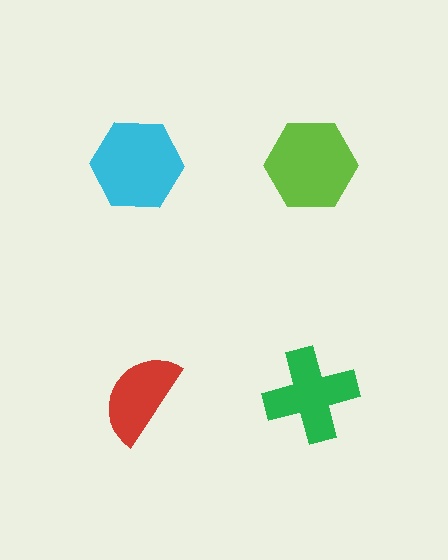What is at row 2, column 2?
A green cross.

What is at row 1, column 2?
A lime hexagon.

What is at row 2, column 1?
A red semicircle.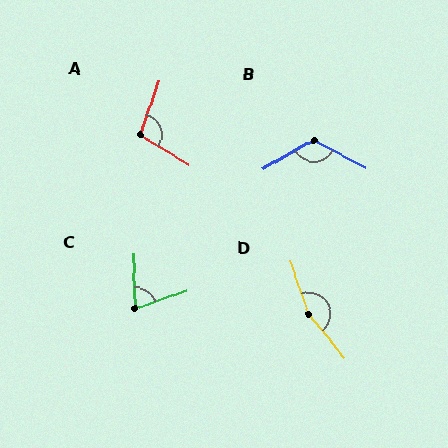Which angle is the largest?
D, at approximately 160 degrees.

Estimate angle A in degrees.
Approximately 102 degrees.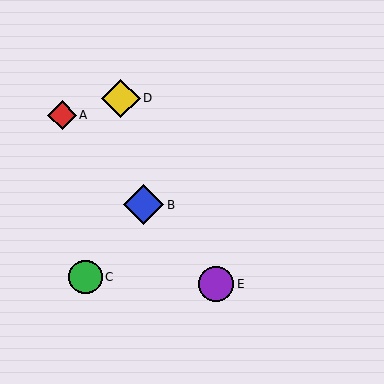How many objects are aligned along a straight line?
3 objects (A, B, E) are aligned along a straight line.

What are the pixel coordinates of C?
Object C is at (86, 277).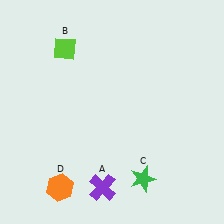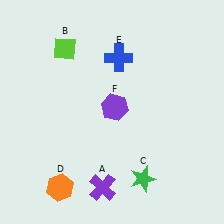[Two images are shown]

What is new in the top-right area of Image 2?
A purple hexagon (F) was added in the top-right area of Image 2.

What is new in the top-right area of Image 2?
A blue cross (E) was added in the top-right area of Image 2.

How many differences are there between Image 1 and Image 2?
There are 2 differences between the two images.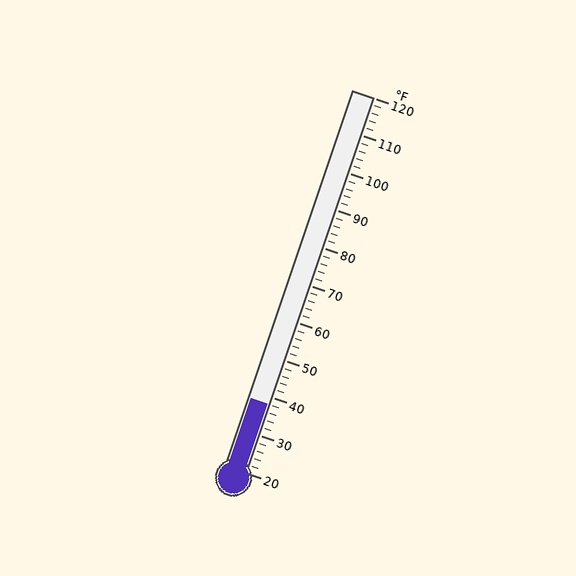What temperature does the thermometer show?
The thermometer shows approximately 38°F.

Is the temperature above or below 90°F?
The temperature is below 90°F.